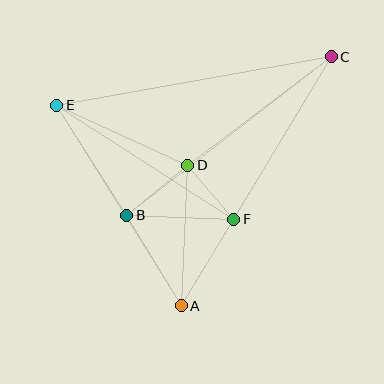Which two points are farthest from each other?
Points A and C are farthest from each other.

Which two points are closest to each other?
Points D and F are closest to each other.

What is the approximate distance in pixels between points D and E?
The distance between D and E is approximately 144 pixels.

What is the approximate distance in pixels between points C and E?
The distance between C and E is approximately 278 pixels.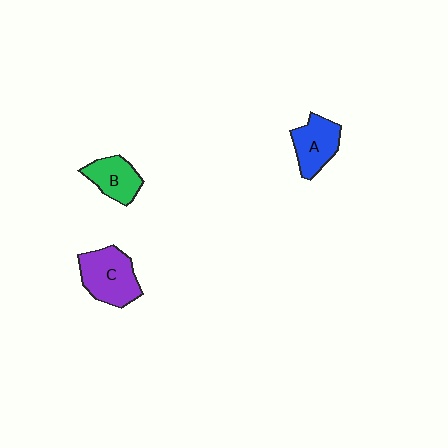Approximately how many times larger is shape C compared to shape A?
Approximately 1.3 times.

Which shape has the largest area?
Shape C (purple).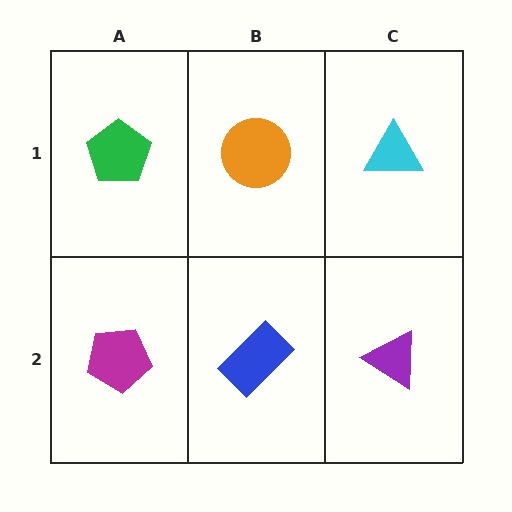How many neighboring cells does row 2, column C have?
2.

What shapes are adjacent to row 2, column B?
An orange circle (row 1, column B), a magenta pentagon (row 2, column A), a purple triangle (row 2, column C).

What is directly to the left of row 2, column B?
A magenta pentagon.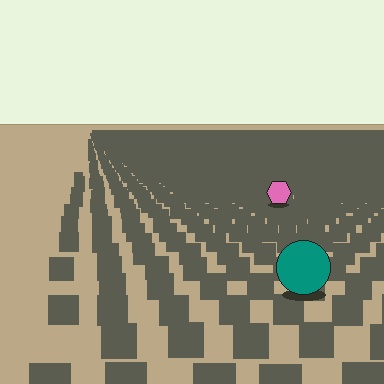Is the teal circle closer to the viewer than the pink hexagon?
Yes. The teal circle is closer — you can tell from the texture gradient: the ground texture is coarser near it.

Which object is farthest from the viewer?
The pink hexagon is farthest from the viewer. It appears smaller and the ground texture around it is denser.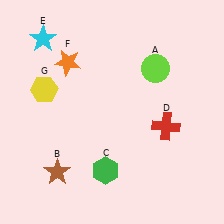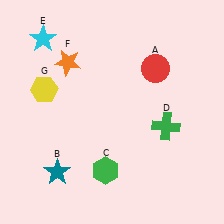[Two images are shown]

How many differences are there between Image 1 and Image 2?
There are 3 differences between the two images.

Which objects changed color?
A changed from lime to red. B changed from brown to teal. D changed from red to green.